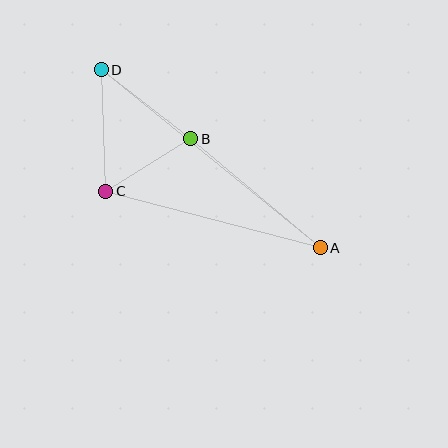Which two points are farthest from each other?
Points A and D are farthest from each other.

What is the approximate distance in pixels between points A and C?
The distance between A and C is approximately 222 pixels.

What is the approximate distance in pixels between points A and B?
The distance between A and B is approximately 169 pixels.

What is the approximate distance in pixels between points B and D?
The distance between B and D is approximately 113 pixels.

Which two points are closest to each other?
Points B and C are closest to each other.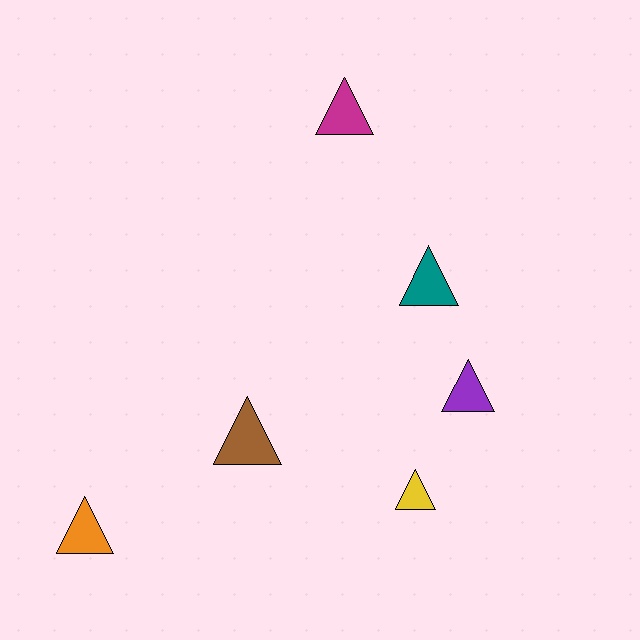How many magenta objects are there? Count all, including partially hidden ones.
There is 1 magenta object.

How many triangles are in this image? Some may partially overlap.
There are 6 triangles.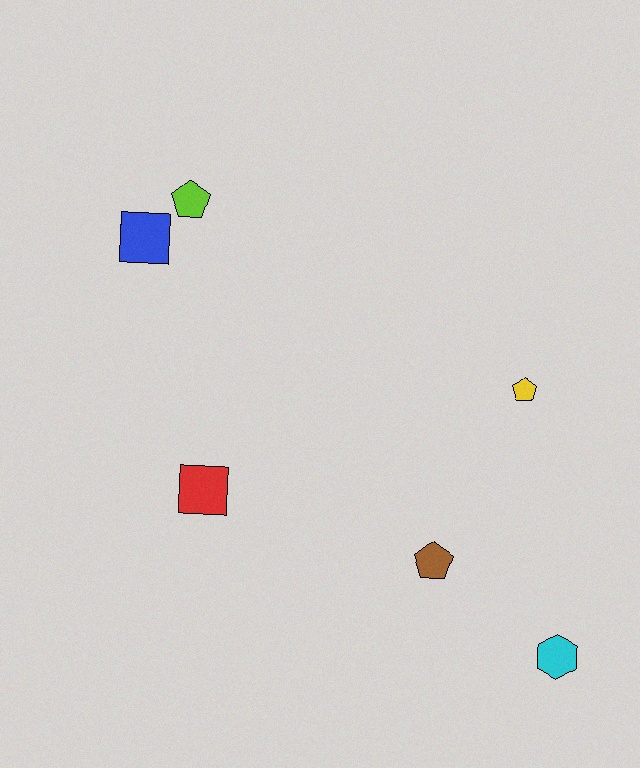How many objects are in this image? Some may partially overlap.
There are 6 objects.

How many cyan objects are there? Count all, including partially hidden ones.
There is 1 cyan object.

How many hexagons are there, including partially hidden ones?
There is 1 hexagon.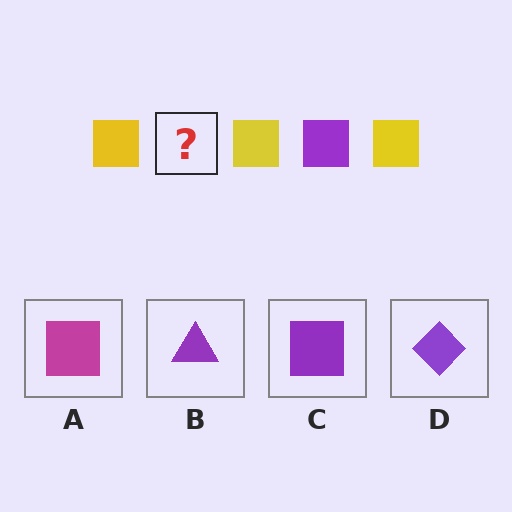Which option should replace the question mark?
Option C.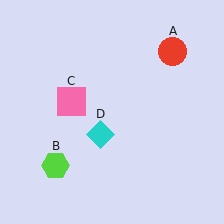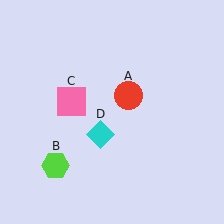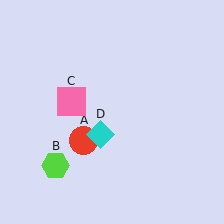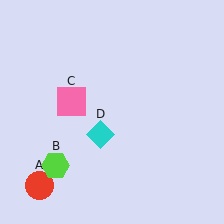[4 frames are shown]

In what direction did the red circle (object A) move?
The red circle (object A) moved down and to the left.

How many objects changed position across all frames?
1 object changed position: red circle (object A).